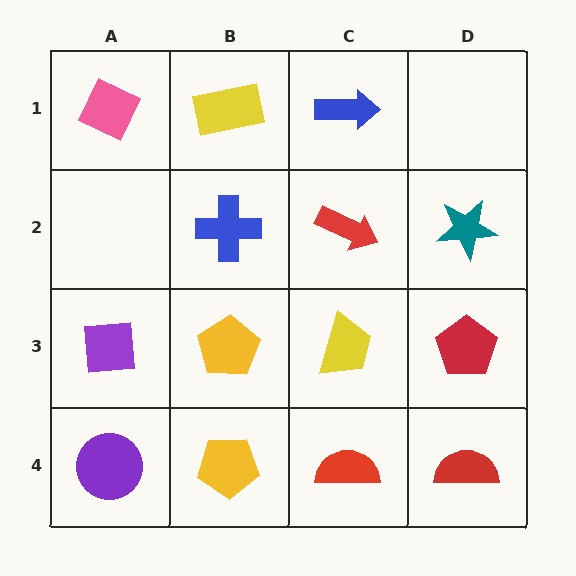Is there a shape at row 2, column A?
No, that cell is empty.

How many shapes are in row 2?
3 shapes.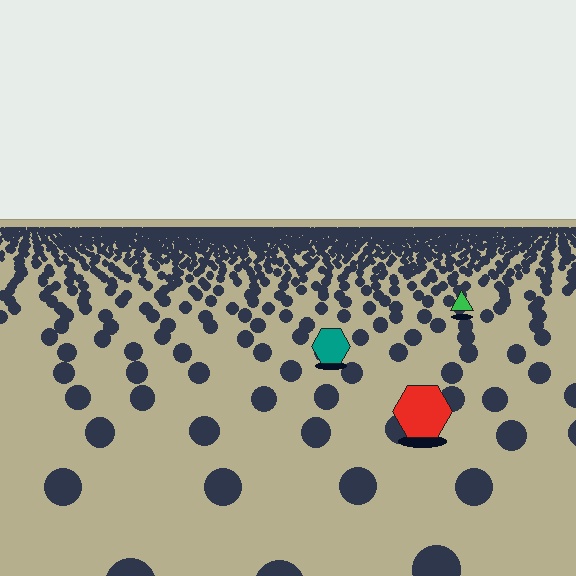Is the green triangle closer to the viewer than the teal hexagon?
No. The teal hexagon is closer — you can tell from the texture gradient: the ground texture is coarser near it.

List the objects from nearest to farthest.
From nearest to farthest: the red hexagon, the teal hexagon, the green triangle.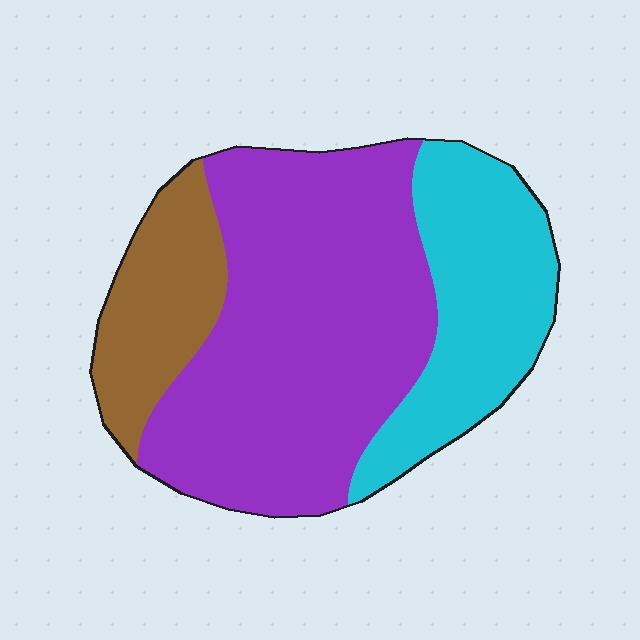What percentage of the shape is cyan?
Cyan covers 27% of the shape.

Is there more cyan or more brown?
Cyan.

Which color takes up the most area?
Purple, at roughly 55%.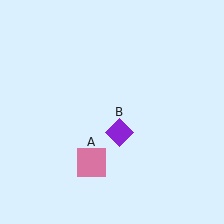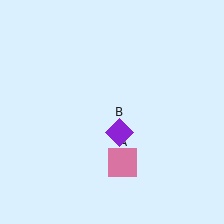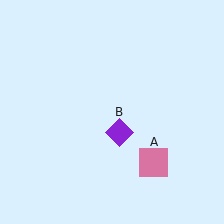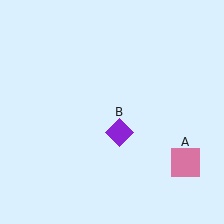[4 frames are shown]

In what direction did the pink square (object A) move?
The pink square (object A) moved right.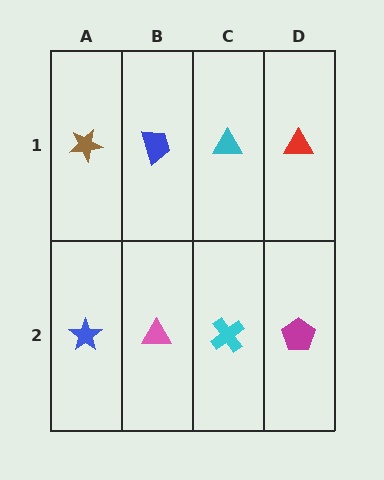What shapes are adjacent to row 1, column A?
A blue star (row 2, column A), a blue trapezoid (row 1, column B).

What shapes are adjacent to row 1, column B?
A pink triangle (row 2, column B), a brown star (row 1, column A), a cyan triangle (row 1, column C).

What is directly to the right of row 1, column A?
A blue trapezoid.